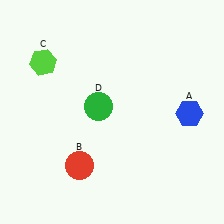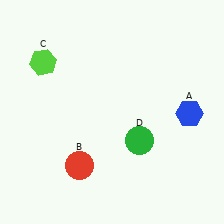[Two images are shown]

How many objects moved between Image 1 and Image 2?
1 object moved between the two images.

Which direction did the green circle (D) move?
The green circle (D) moved right.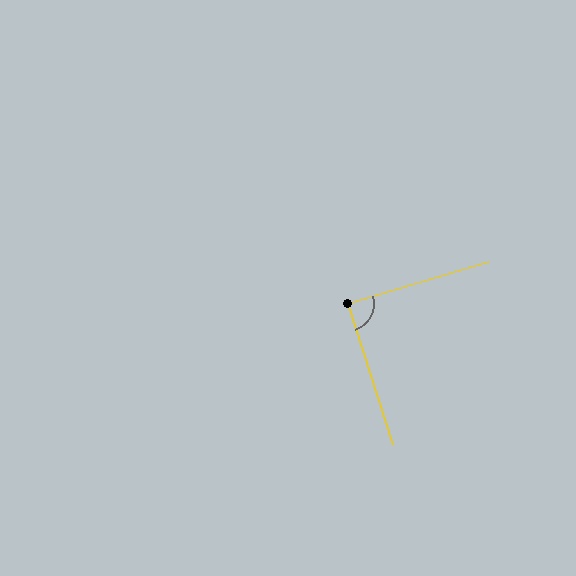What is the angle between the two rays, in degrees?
Approximately 89 degrees.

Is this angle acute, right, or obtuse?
It is approximately a right angle.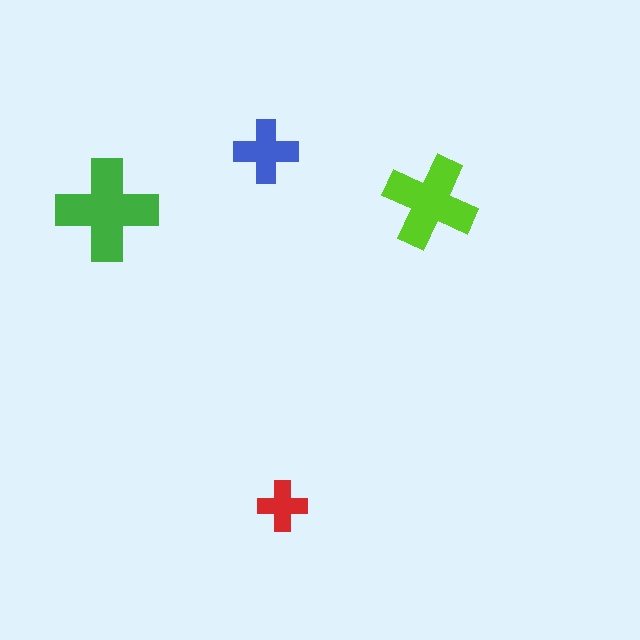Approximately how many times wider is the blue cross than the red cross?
About 1.5 times wider.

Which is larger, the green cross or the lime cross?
The green one.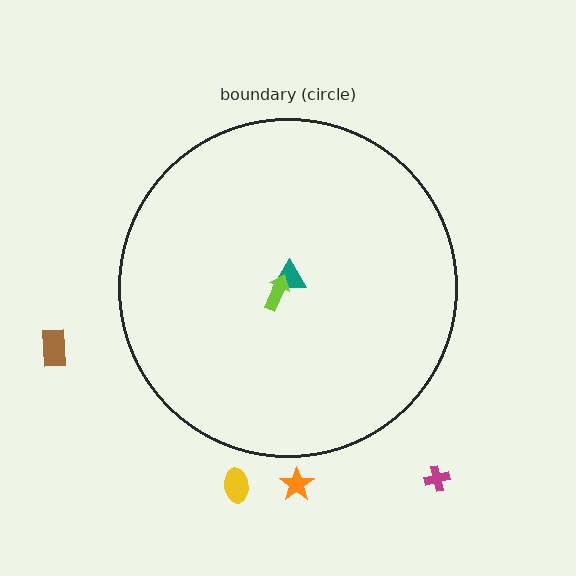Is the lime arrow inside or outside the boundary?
Inside.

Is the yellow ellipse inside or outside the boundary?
Outside.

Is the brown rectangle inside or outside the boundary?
Outside.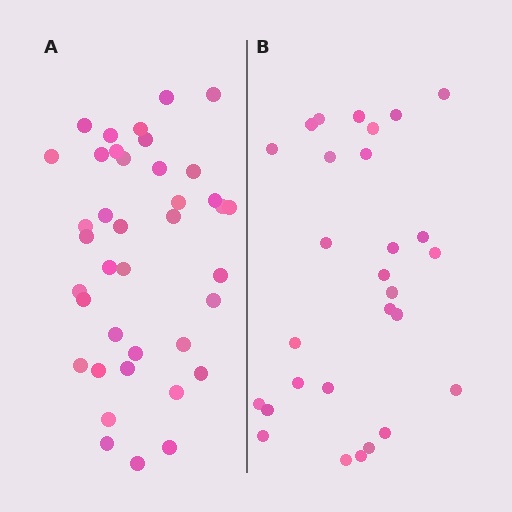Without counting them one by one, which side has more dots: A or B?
Region A (the left region) has more dots.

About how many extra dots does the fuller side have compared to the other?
Region A has roughly 12 or so more dots than region B.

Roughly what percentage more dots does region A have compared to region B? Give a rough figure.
About 40% more.